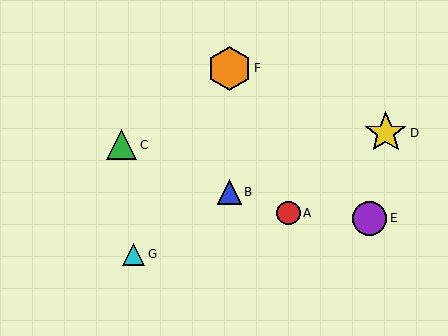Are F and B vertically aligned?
Yes, both are at x≈229.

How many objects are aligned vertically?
2 objects (B, F) are aligned vertically.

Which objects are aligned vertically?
Objects B, F are aligned vertically.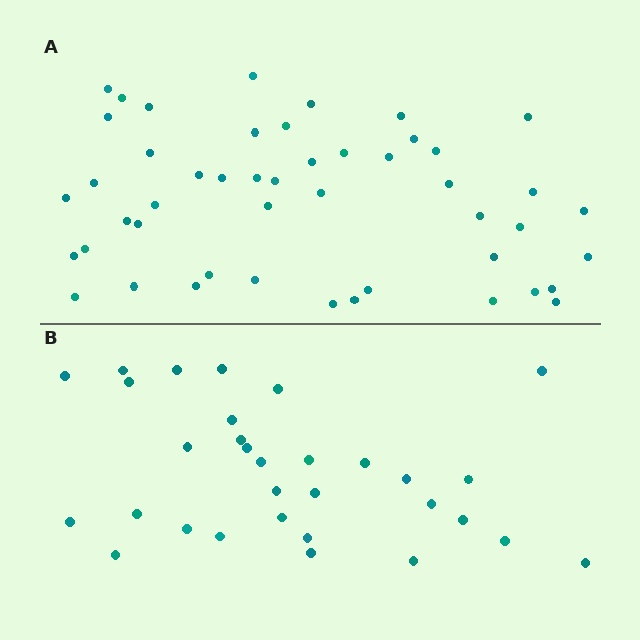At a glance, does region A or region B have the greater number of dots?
Region A (the top region) has more dots.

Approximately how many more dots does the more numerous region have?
Region A has approximately 15 more dots than region B.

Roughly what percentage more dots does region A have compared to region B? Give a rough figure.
About 55% more.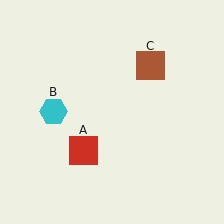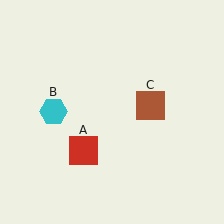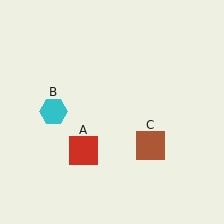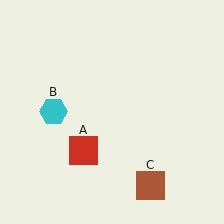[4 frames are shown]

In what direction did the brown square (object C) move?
The brown square (object C) moved down.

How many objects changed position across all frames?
1 object changed position: brown square (object C).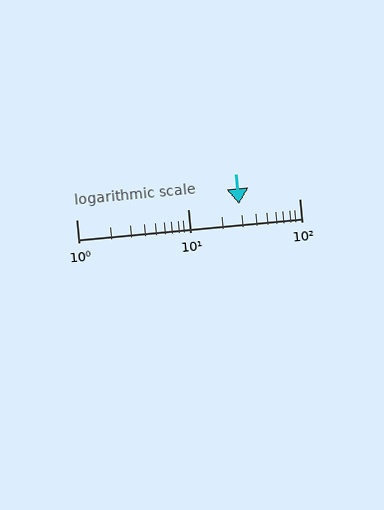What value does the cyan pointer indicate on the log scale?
The pointer indicates approximately 29.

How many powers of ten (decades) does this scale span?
The scale spans 2 decades, from 1 to 100.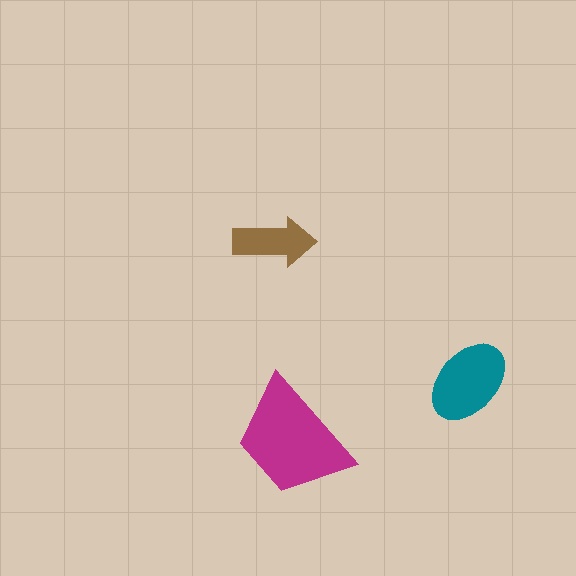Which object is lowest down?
The magenta trapezoid is bottommost.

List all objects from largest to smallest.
The magenta trapezoid, the teal ellipse, the brown arrow.